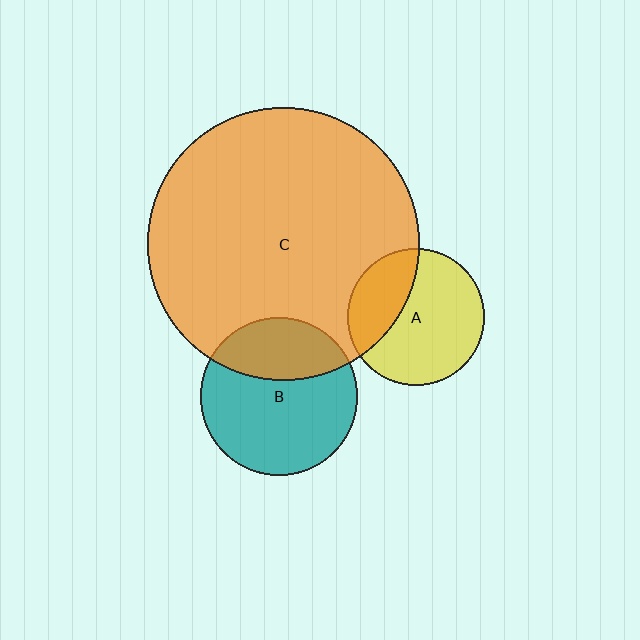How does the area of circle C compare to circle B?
Approximately 3.0 times.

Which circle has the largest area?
Circle C (orange).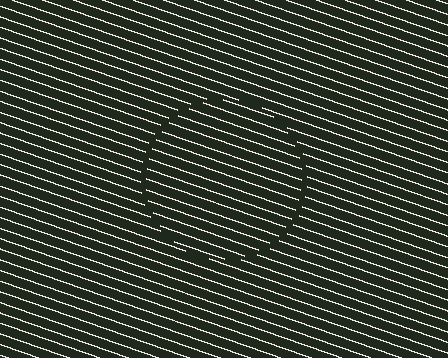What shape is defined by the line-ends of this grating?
An illusory circle. The interior of the shape contains the same grating, shifted by half a period — the contour is defined by the phase discontinuity where line-ends from the inner and outer gratings abut.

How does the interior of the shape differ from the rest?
The interior of the shape contains the same grating, shifted by half a period — the contour is defined by the phase discontinuity where line-ends from the inner and outer gratings abut.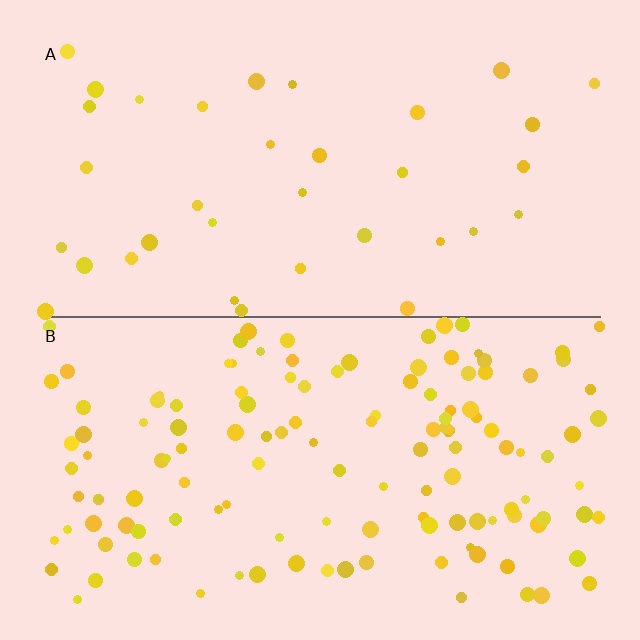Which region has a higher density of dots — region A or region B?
B (the bottom).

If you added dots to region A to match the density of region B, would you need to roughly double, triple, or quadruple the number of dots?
Approximately quadruple.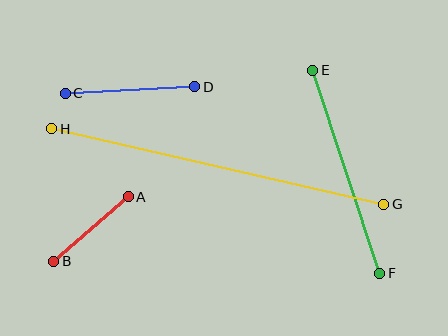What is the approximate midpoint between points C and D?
The midpoint is at approximately (130, 90) pixels.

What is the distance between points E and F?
The distance is approximately 214 pixels.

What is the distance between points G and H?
The distance is approximately 341 pixels.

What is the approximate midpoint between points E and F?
The midpoint is at approximately (346, 172) pixels.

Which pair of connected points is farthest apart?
Points G and H are farthest apart.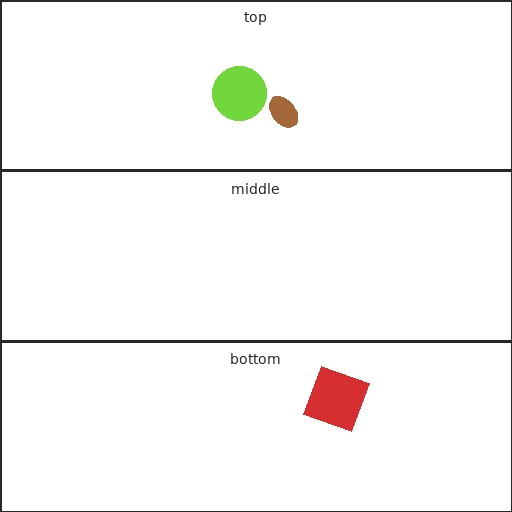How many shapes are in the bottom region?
1.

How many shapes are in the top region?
2.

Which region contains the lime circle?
The top region.